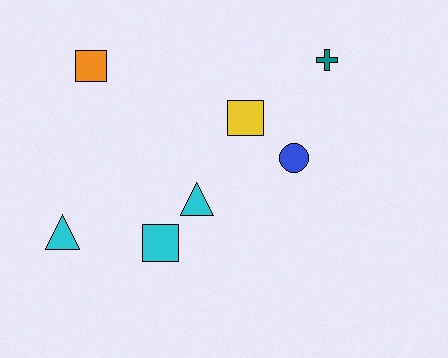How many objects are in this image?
There are 7 objects.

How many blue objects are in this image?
There is 1 blue object.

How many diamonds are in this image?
There are no diamonds.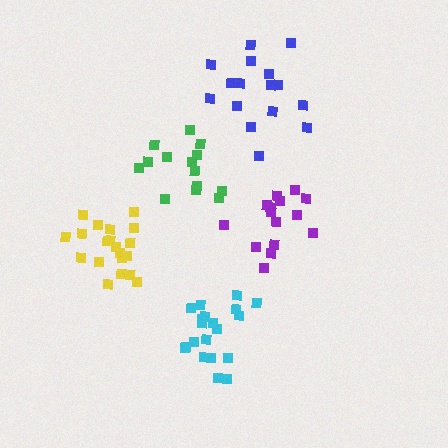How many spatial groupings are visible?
There are 5 spatial groupings.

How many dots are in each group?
Group 1: 16 dots, Group 2: 20 dots, Group 3: 15 dots, Group 4: 14 dots, Group 5: 20 dots (85 total).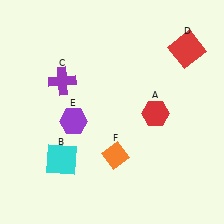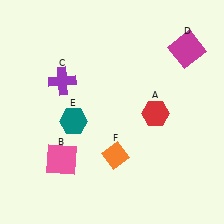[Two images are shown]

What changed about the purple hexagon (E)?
In Image 1, E is purple. In Image 2, it changed to teal.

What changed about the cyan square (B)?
In Image 1, B is cyan. In Image 2, it changed to pink.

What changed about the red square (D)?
In Image 1, D is red. In Image 2, it changed to magenta.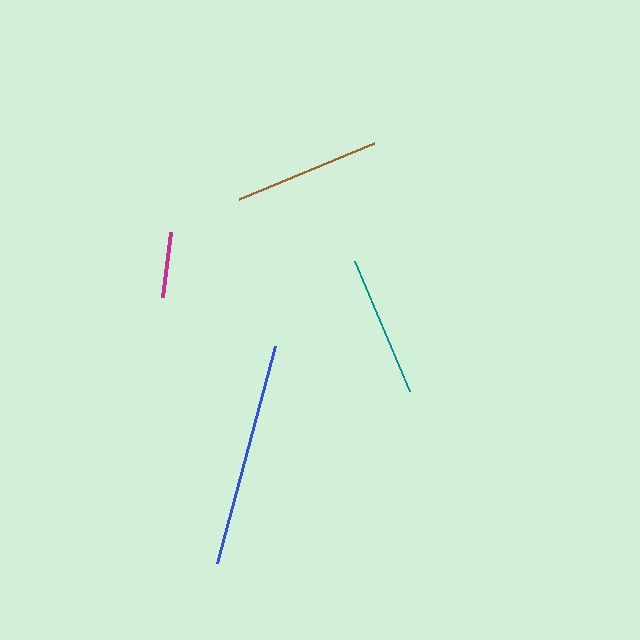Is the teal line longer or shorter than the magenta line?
The teal line is longer than the magenta line.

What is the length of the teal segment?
The teal segment is approximately 142 pixels long.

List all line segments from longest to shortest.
From longest to shortest: blue, brown, teal, magenta.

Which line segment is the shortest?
The magenta line is the shortest at approximately 65 pixels.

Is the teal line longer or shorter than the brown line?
The brown line is longer than the teal line.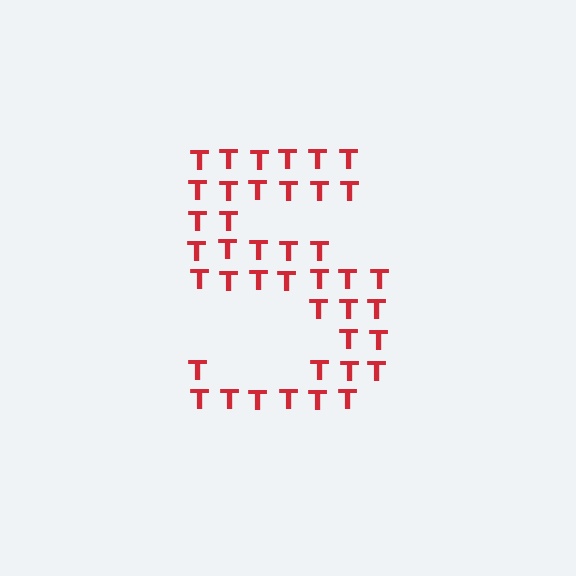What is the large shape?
The large shape is the digit 5.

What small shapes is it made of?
It is made of small letter T's.